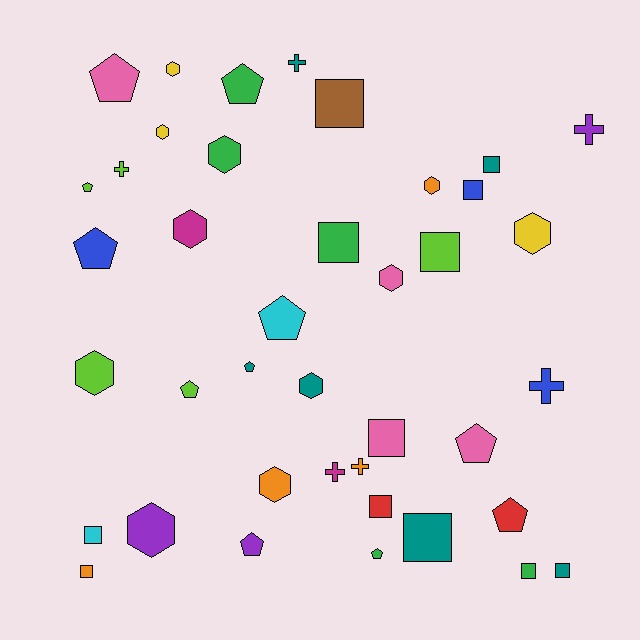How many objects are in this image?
There are 40 objects.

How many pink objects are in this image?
There are 4 pink objects.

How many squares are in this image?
There are 12 squares.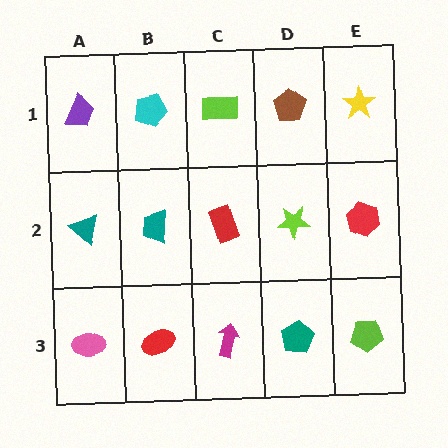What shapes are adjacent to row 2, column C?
A lime rectangle (row 1, column C), a magenta arrow (row 3, column C), a teal trapezoid (row 2, column B), a lime star (row 2, column D).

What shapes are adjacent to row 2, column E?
A yellow star (row 1, column E), a lime pentagon (row 3, column E), a lime star (row 2, column D).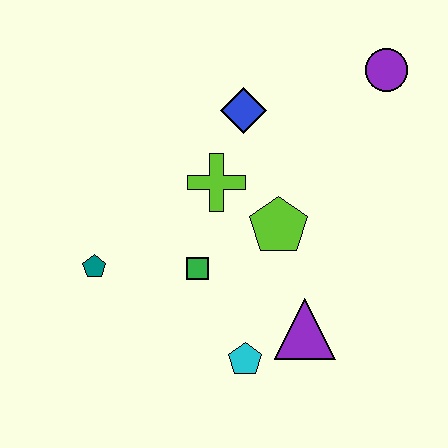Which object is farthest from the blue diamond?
The cyan pentagon is farthest from the blue diamond.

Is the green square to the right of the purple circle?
No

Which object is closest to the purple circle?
The blue diamond is closest to the purple circle.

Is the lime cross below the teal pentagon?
No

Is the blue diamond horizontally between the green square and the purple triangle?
Yes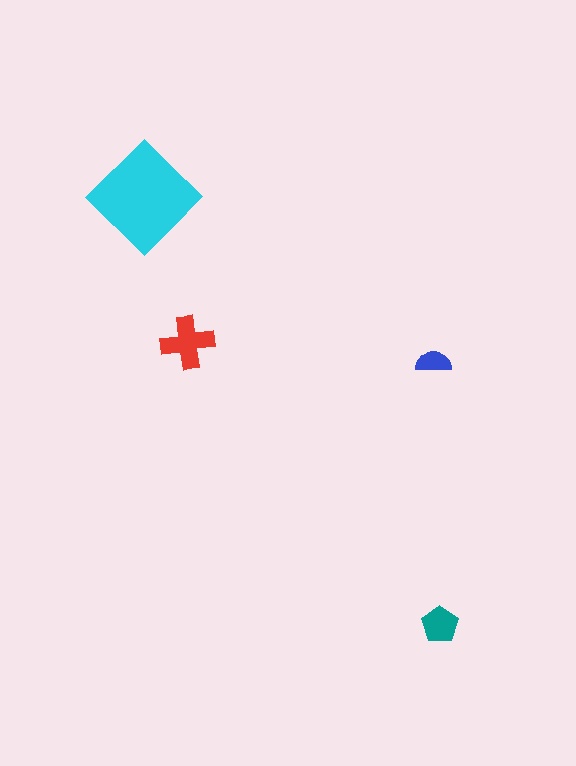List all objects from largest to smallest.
The cyan diamond, the red cross, the teal pentagon, the blue semicircle.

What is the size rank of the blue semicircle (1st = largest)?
4th.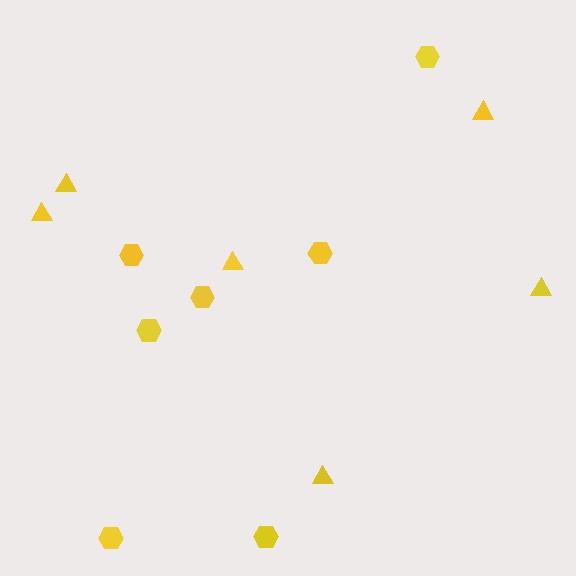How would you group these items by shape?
There are 2 groups: one group of hexagons (7) and one group of triangles (6).